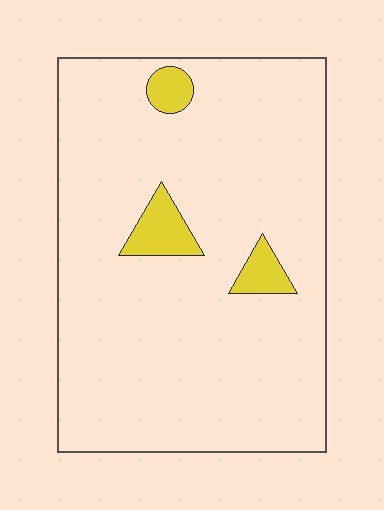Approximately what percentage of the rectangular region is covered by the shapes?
Approximately 5%.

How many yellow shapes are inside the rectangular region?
3.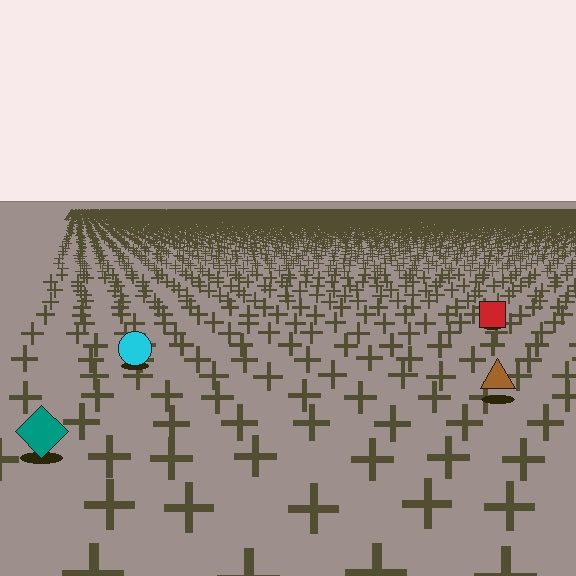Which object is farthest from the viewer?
The red square is farthest from the viewer. It appears smaller and the ground texture around it is denser.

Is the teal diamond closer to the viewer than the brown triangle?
Yes. The teal diamond is closer — you can tell from the texture gradient: the ground texture is coarser near it.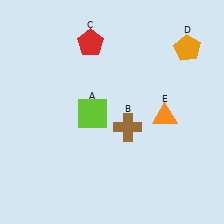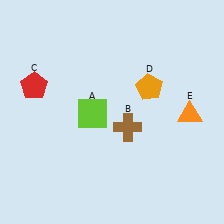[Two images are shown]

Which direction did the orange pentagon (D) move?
The orange pentagon (D) moved down.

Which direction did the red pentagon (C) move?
The red pentagon (C) moved left.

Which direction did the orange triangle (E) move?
The orange triangle (E) moved right.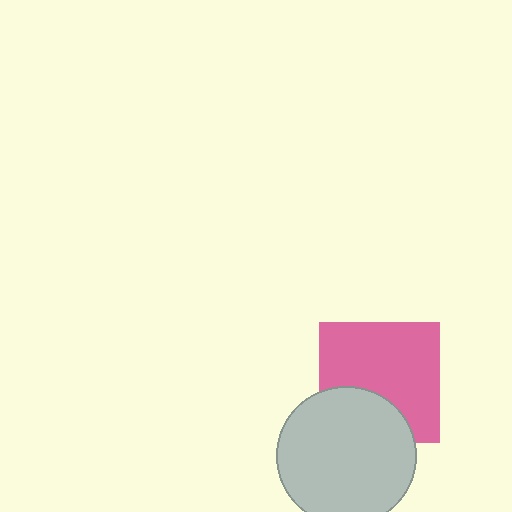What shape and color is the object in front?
The object in front is a light gray circle.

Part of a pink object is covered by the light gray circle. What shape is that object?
It is a square.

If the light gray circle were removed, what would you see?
You would see the complete pink square.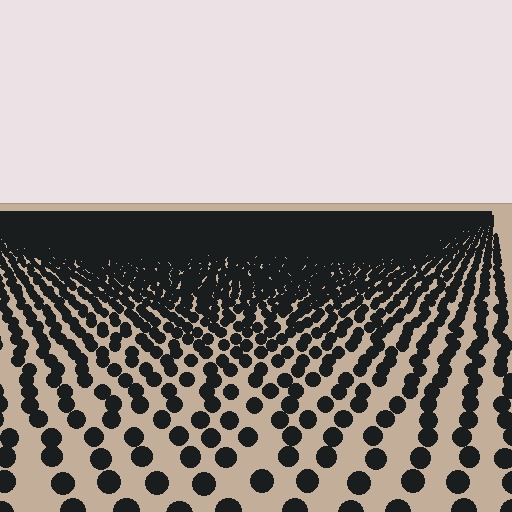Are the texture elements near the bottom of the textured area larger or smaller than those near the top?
Larger. Near the bottom, elements are closer to the viewer and appear at a bigger on-screen size.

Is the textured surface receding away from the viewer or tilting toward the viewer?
The surface is receding away from the viewer. Texture elements get smaller and denser toward the top.